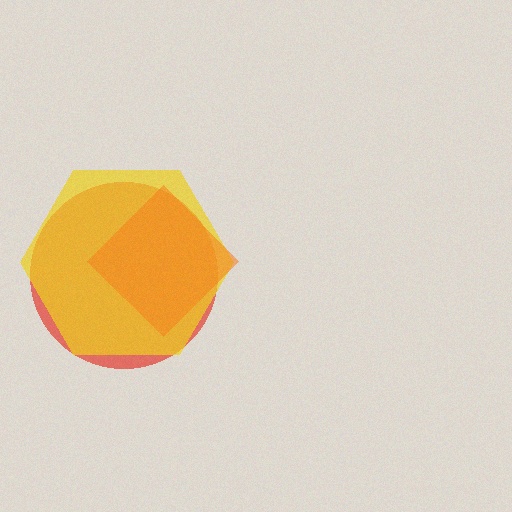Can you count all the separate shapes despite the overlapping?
Yes, there are 3 separate shapes.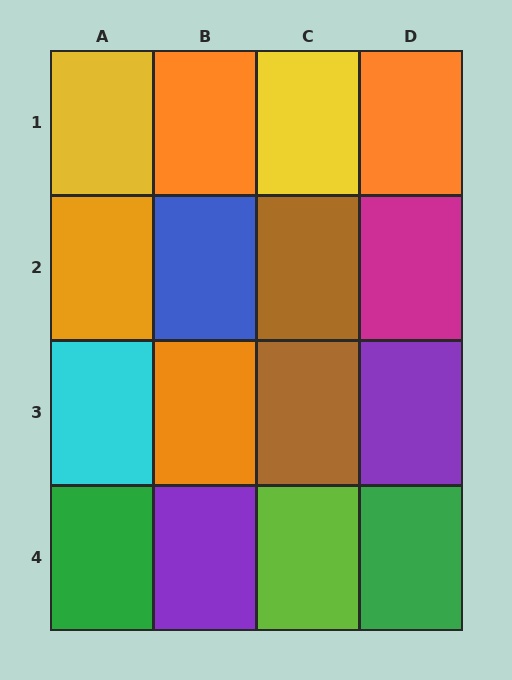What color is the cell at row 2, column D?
Magenta.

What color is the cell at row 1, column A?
Yellow.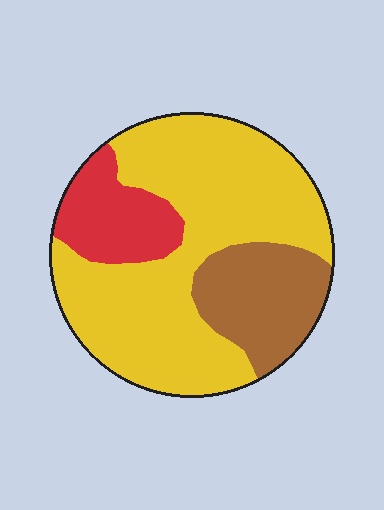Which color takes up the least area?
Red, at roughly 15%.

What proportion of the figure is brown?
Brown covers 20% of the figure.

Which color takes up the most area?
Yellow, at roughly 65%.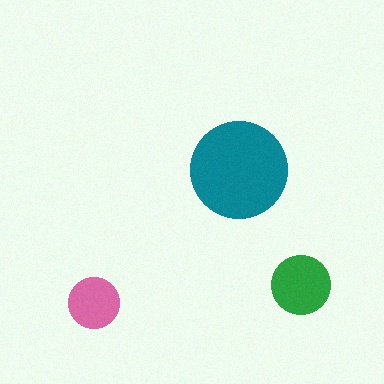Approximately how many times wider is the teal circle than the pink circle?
About 2 times wider.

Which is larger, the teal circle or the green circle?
The teal one.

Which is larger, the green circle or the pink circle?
The green one.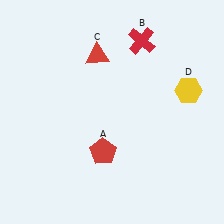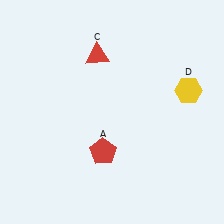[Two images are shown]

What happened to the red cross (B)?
The red cross (B) was removed in Image 2. It was in the top-right area of Image 1.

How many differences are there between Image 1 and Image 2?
There is 1 difference between the two images.